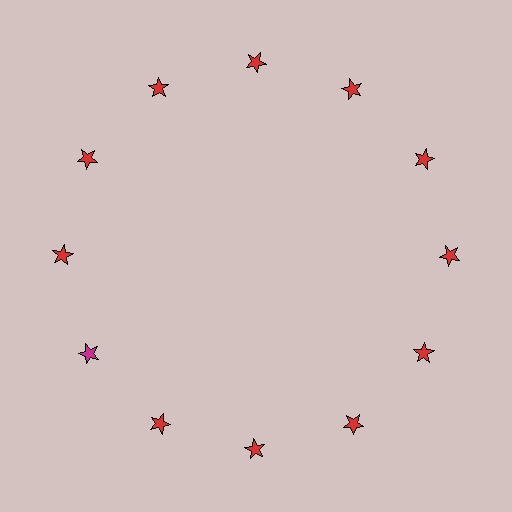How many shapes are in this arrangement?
There are 12 shapes arranged in a ring pattern.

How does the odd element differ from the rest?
It has a different color: magenta instead of red.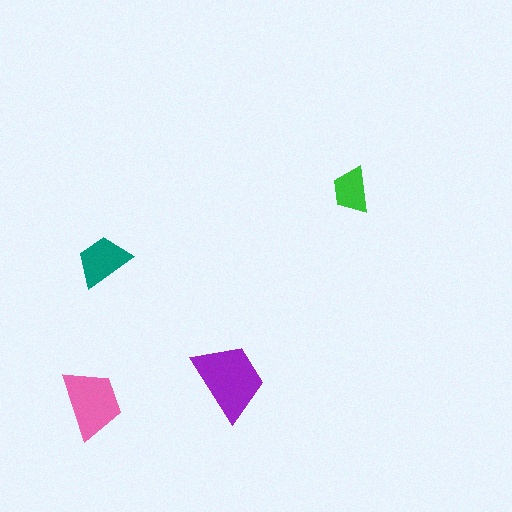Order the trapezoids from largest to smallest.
the purple one, the pink one, the teal one, the green one.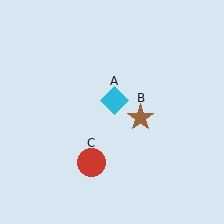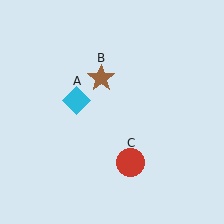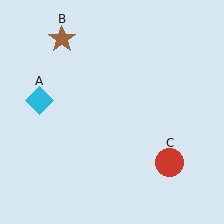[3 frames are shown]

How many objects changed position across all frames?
3 objects changed position: cyan diamond (object A), brown star (object B), red circle (object C).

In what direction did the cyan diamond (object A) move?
The cyan diamond (object A) moved left.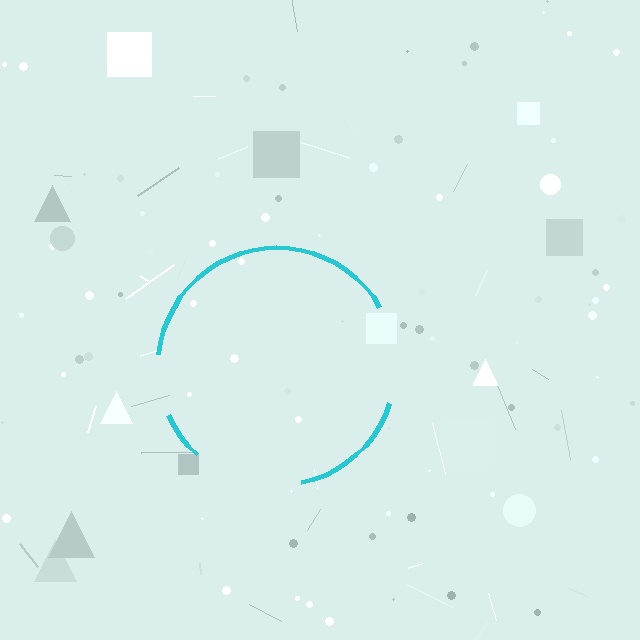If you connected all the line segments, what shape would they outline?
They would outline a circle.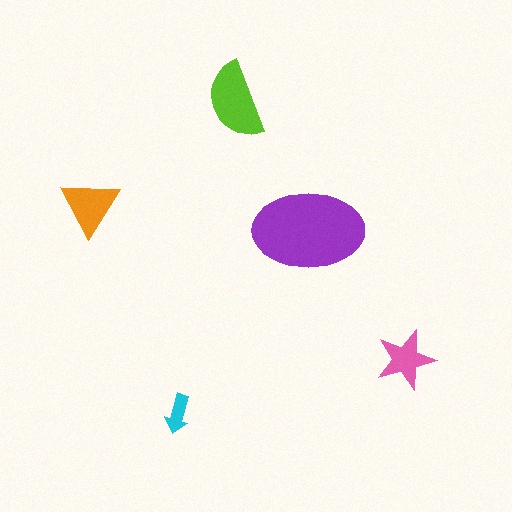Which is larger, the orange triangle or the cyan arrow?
The orange triangle.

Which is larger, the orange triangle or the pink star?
The orange triangle.